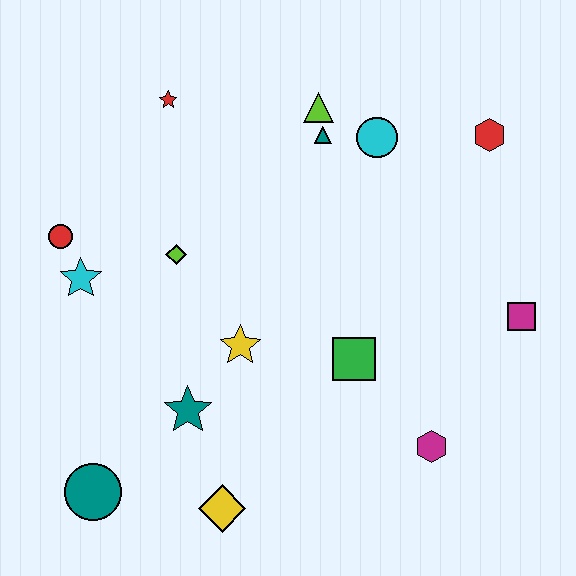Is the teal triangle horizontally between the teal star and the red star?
No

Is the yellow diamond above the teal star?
No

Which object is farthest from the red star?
The magenta hexagon is farthest from the red star.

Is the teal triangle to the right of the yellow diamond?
Yes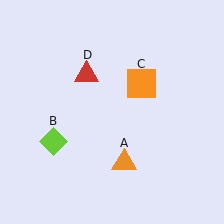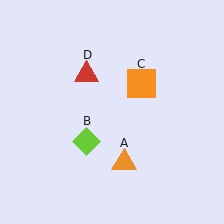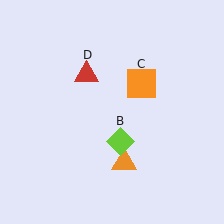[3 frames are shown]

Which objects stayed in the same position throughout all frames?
Orange triangle (object A) and orange square (object C) and red triangle (object D) remained stationary.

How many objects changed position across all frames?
1 object changed position: lime diamond (object B).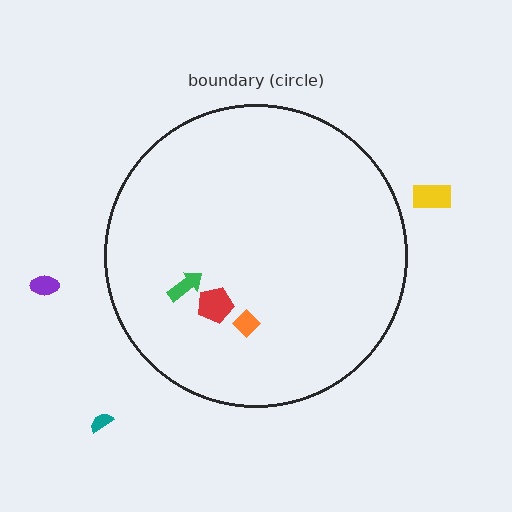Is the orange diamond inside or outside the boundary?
Inside.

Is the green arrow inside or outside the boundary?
Inside.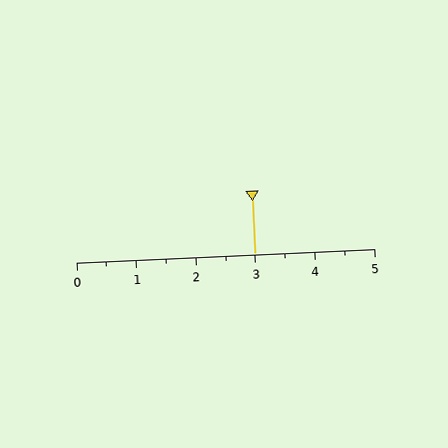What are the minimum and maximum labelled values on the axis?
The axis runs from 0 to 5.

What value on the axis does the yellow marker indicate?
The marker indicates approximately 3.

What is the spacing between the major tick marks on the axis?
The major ticks are spaced 1 apart.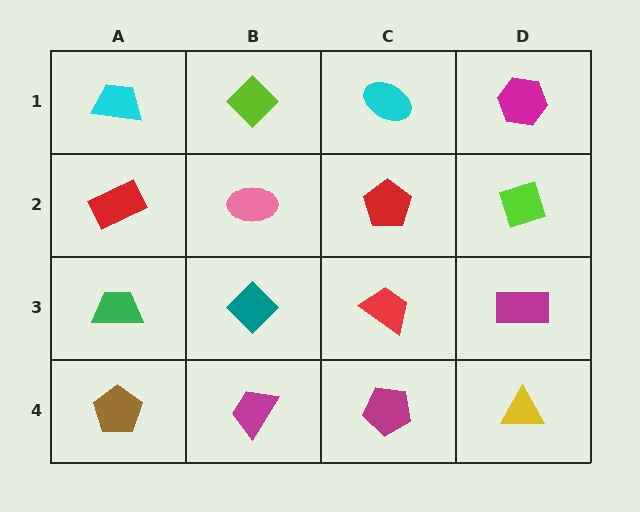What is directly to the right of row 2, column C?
A lime diamond.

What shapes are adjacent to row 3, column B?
A pink ellipse (row 2, column B), a magenta trapezoid (row 4, column B), a green trapezoid (row 3, column A), a red trapezoid (row 3, column C).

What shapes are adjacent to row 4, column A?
A green trapezoid (row 3, column A), a magenta trapezoid (row 4, column B).